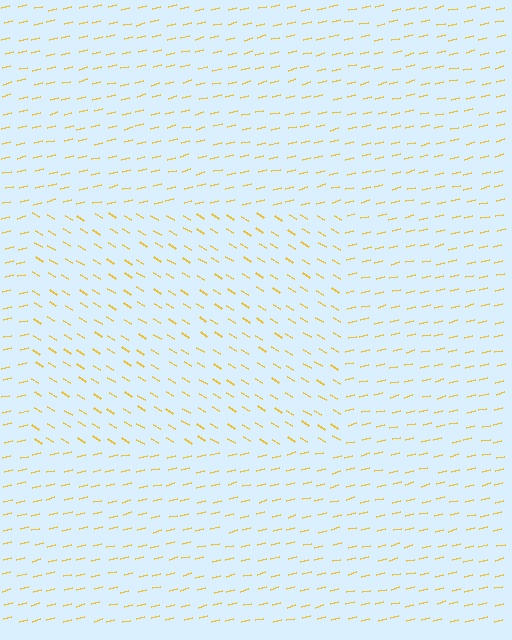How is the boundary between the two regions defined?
The boundary is defined purely by a change in line orientation (approximately 45 degrees difference). All lines are the same color and thickness.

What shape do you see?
I see a rectangle.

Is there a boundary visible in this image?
Yes, there is a texture boundary formed by a change in line orientation.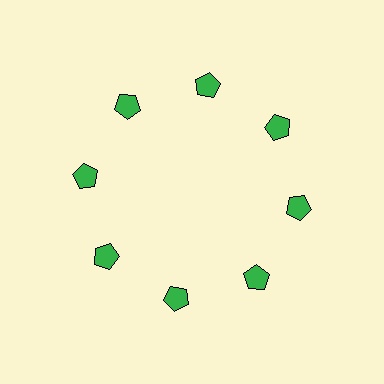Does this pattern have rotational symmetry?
Yes, this pattern has 8-fold rotational symmetry. It looks the same after rotating 45 degrees around the center.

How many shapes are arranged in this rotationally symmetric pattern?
There are 8 shapes, arranged in 8 groups of 1.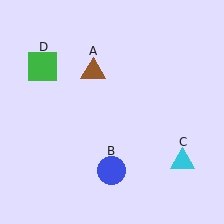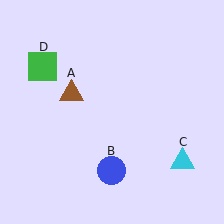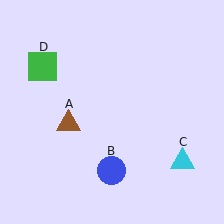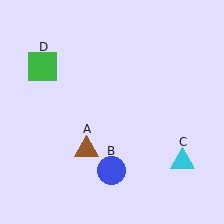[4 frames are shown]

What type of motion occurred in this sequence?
The brown triangle (object A) rotated counterclockwise around the center of the scene.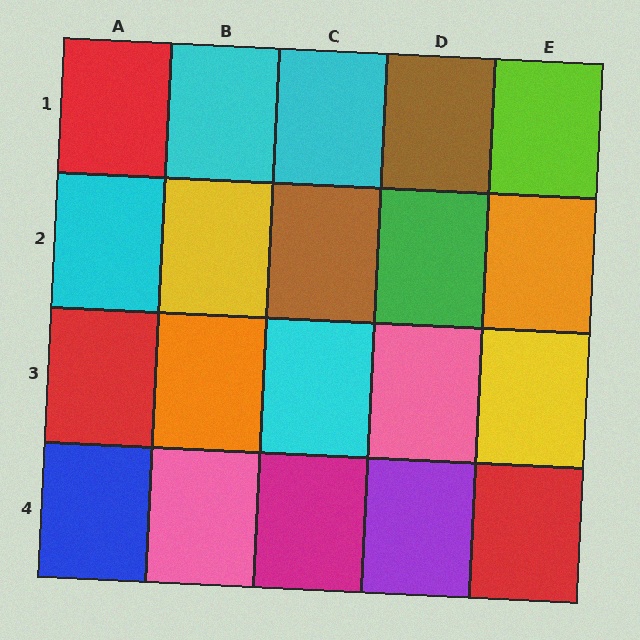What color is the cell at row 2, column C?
Brown.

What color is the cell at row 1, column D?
Brown.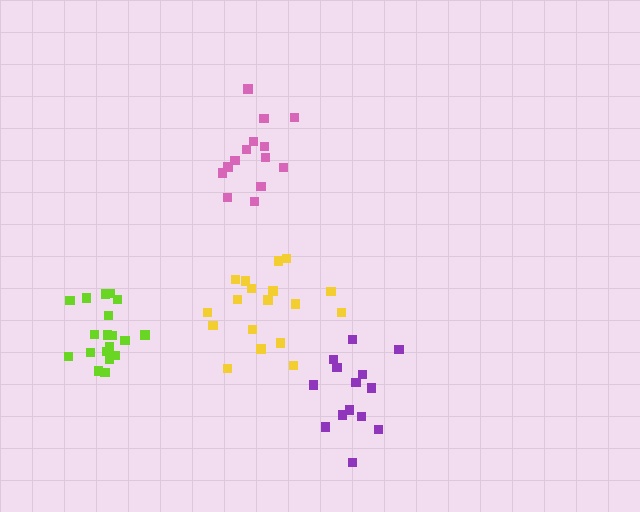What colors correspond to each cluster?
The clusters are colored: pink, purple, yellow, lime.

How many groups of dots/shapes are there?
There are 4 groups.